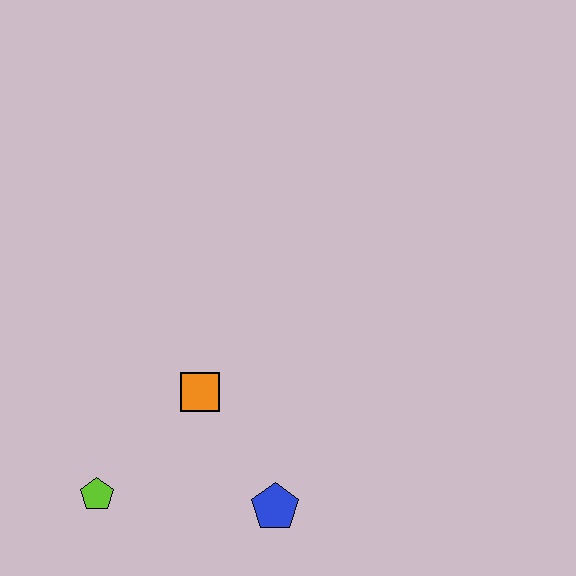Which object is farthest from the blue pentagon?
The lime pentagon is farthest from the blue pentagon.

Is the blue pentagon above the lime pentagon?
No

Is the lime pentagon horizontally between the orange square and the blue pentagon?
No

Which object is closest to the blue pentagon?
The orange square is closest to the blue pentagon.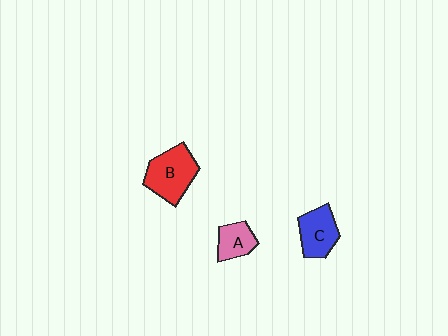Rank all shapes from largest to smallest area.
From largest to smallest: B (red), C (blue), A (pink).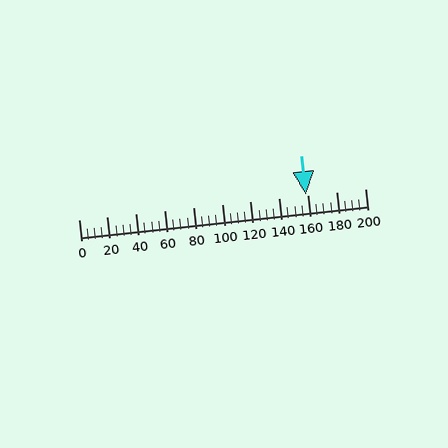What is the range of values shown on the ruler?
The ruler shows values from 0 to 200.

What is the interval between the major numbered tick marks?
The major tick marks are spaced 20 units apart.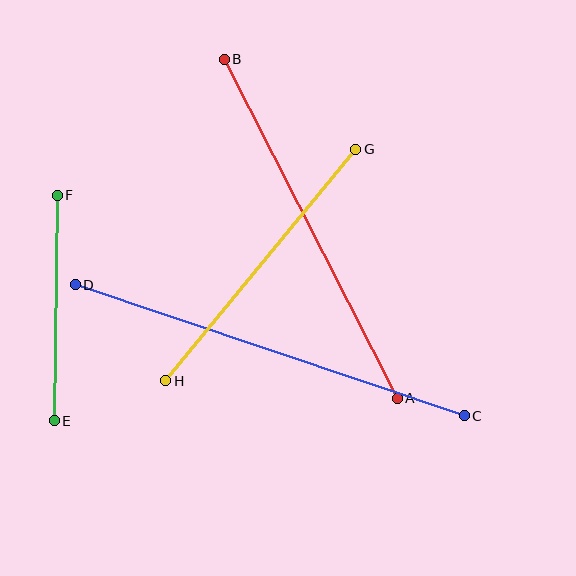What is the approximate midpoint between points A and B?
The midpoint is at approximately (311, 229) pixels.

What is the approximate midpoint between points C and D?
The midpoint is at approximately (270, 350) pixels.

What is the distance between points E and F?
The distance is approximately 226 pixels.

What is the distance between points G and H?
The distance is approximately 299 pixels.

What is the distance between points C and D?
The distance is approximately 410 pixels.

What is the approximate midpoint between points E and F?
The midpoint is at approximately (56, 308) pixels.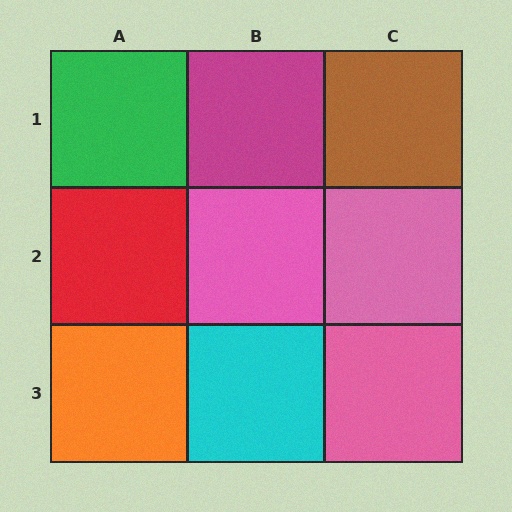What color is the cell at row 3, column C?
Pink.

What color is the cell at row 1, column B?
Magenta.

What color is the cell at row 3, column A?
Orange.